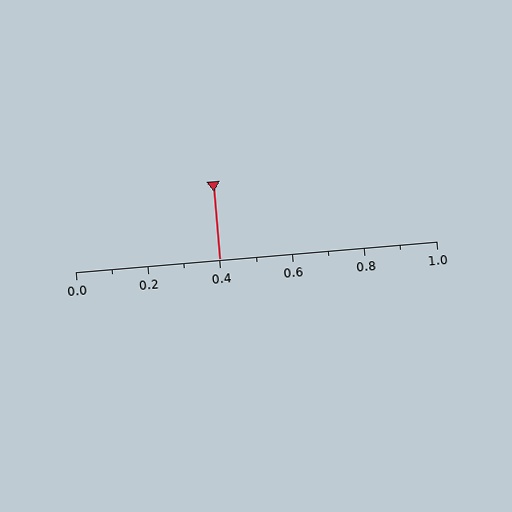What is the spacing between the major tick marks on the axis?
The major ticks are spaced 0.2 apart.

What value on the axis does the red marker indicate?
The marker indicates approximately 0.4.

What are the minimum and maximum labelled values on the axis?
The axis runs from 0.0 to 1.0.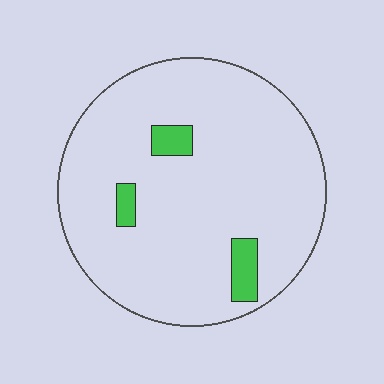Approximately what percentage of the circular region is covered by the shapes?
Approximately 5%.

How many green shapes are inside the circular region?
3.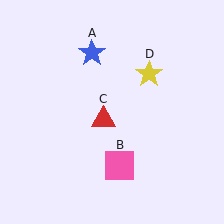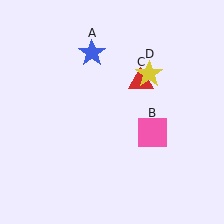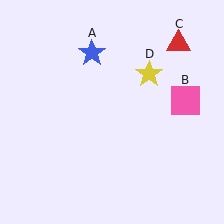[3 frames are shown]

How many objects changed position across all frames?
2 objects changed position: pink square (object B), red triangle (object C).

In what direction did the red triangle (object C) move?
The red triangle (object C) moved up and to the right.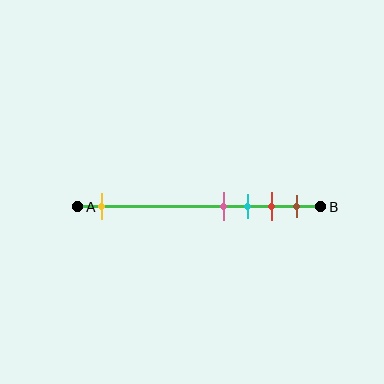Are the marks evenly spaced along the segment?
No, the marks are not evenly spaced.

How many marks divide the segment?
There are 5 marks dividing the segment.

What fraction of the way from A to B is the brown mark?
The brown mark is approximately 90% (0.9) of the way from A to B.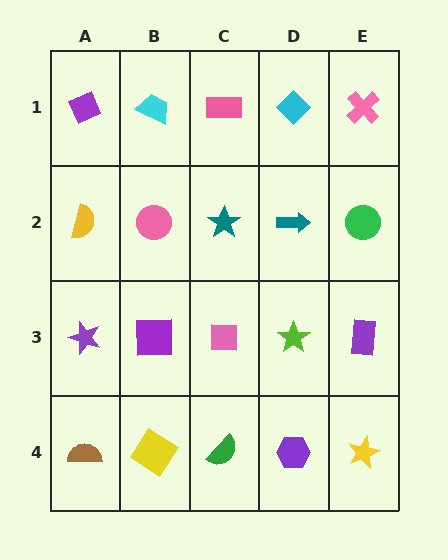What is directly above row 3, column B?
A pink circle.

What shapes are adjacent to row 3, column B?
A pink circle (row 2, column B), a yellow diamond (row 4, column B), a purple star (row 3, column A), a pink square (row 3, column C).